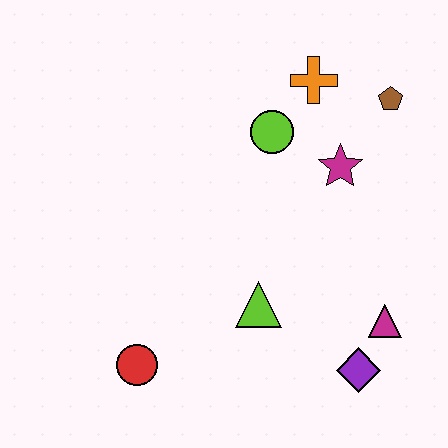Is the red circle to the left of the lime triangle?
Yes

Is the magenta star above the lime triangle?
Yes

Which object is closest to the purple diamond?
The magenta triangle is closest to the purple diamond.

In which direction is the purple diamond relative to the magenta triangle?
The purple diamond is below the magenta triangle.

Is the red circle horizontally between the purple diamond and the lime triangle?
No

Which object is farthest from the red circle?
The brown pentagon is farthest from the red circle.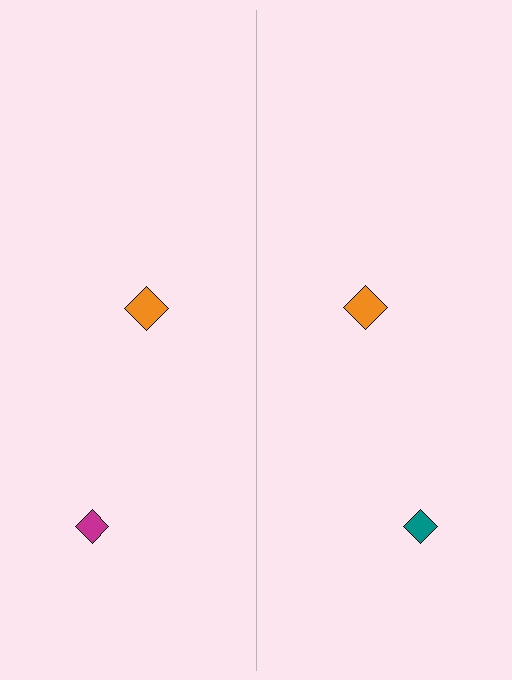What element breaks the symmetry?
The teal diamond on the right side breaks the symmetry — its mirror counterpart is magenta.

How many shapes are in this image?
There are 4 shapes in this image.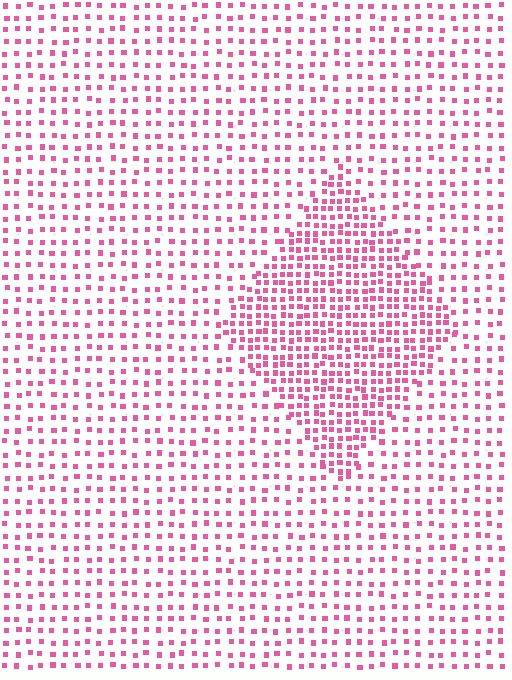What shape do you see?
I see a diamond.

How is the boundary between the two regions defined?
The boundary is defined by a change in element density (approximately 2.1x ratio). All elements are the same color, size, and shape.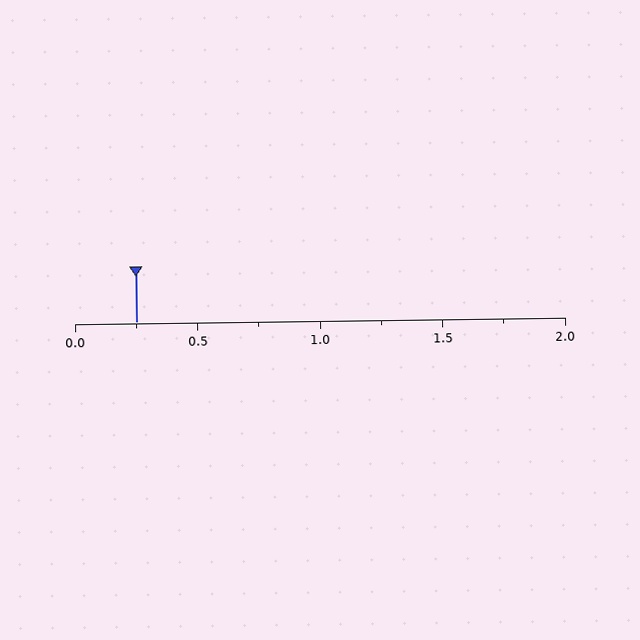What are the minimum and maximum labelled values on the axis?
The axis runs from 0.0 to 2.0.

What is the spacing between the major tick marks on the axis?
The major ticks are spaced 0.5 apart.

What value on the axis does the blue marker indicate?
The marker indicates approximately 0.25.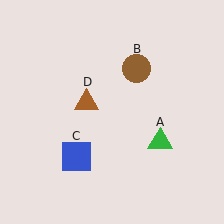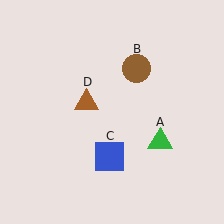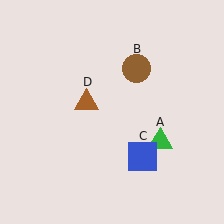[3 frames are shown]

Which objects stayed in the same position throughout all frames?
Green triangle (object A) and brown circle (object B) and brown triangle (object D) remained stationary.